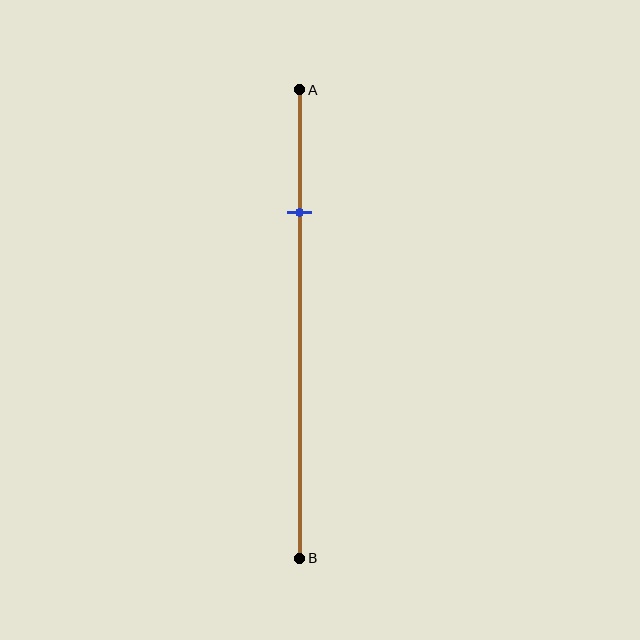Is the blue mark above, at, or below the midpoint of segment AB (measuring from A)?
The blue mark is above the midpoint of segment AB.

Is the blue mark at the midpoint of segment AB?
No, the mark is at about 25% from A, not at the 50% midpoint.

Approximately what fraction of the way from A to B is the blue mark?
The blue mark is approximately 25% of the way from A to B.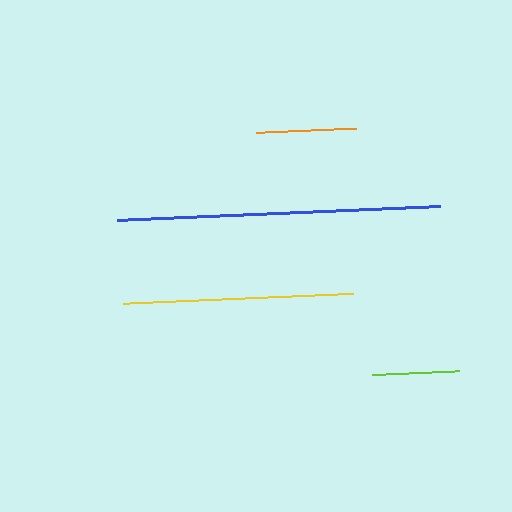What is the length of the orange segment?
The orange segment is approximately 100 pixels long.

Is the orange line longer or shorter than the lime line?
The orange line is longer than the lime line.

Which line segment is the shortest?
The lime line is the shortest at approximately 86 pixels.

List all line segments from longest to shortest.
From longest to shortest: blue, yellow, orange, lime.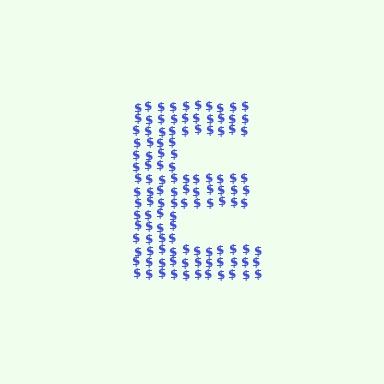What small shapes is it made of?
It is made of small dollar signs.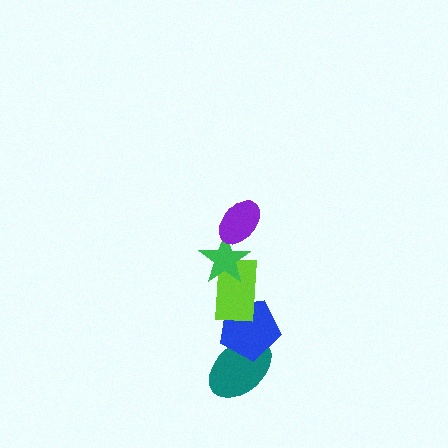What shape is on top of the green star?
The purple ellipse is on top of the green star.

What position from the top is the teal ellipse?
The teal ellipse is 5th from the top.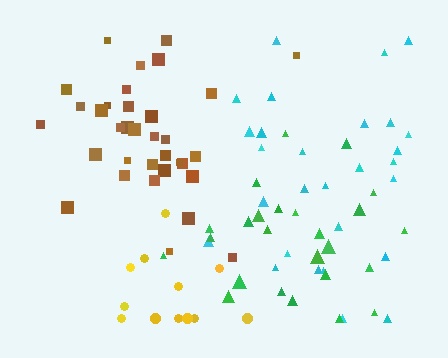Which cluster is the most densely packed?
Green.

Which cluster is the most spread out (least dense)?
Yellow.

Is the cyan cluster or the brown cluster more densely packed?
Brown.